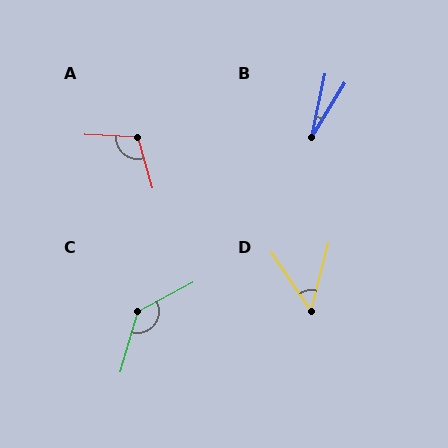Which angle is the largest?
C, at approximately 134 degrees.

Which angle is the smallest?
B, at approximately 20 degrees.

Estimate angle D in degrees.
Approximately 48 degrees.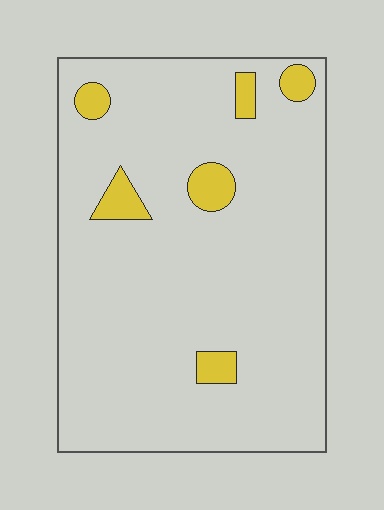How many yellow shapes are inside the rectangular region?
6.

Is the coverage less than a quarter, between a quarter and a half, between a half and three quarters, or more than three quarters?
Less than a quarter.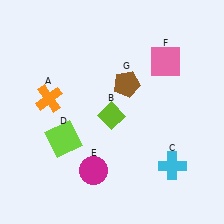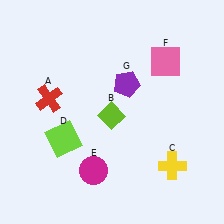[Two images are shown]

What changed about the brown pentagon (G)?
In Image 1, G is brown. In Image 2, it changed to purple.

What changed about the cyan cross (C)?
In Image 1, C is cyan. In Image 2, it changed to yellow.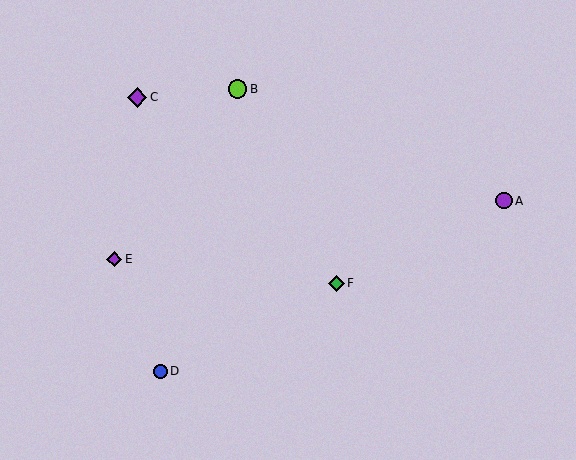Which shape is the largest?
The purple diamond (labeled C) is the largest.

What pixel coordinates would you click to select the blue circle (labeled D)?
Click at (160, 371) to select the blue circle D.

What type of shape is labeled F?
Shape F is a green diamond.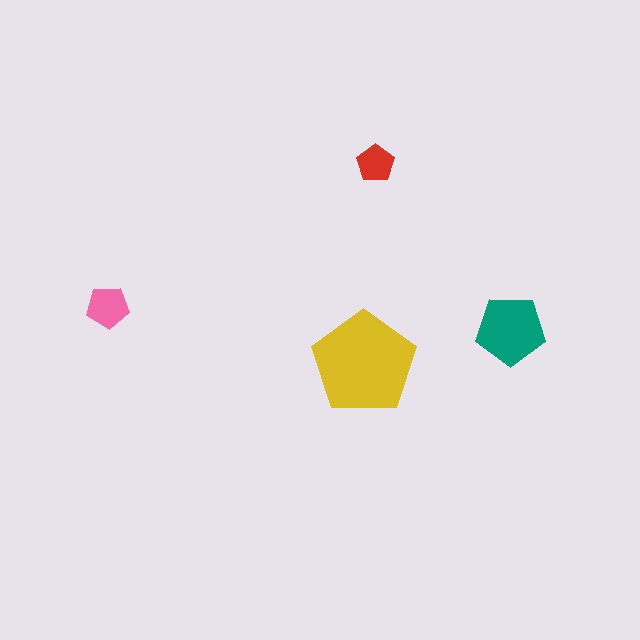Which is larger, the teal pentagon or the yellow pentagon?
The yellow one.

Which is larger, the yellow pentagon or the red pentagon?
The yellow one.